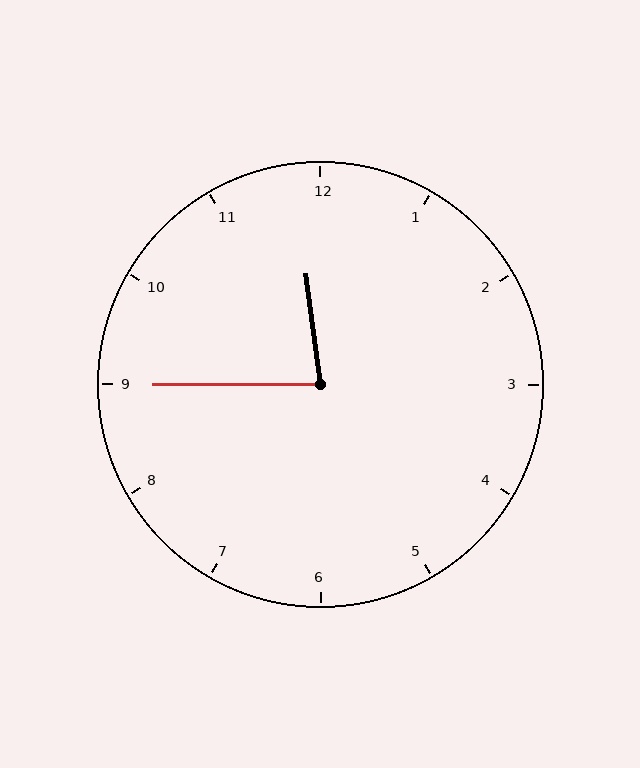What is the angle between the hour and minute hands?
Approximately 82 degrees.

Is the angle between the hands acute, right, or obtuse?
It is acute.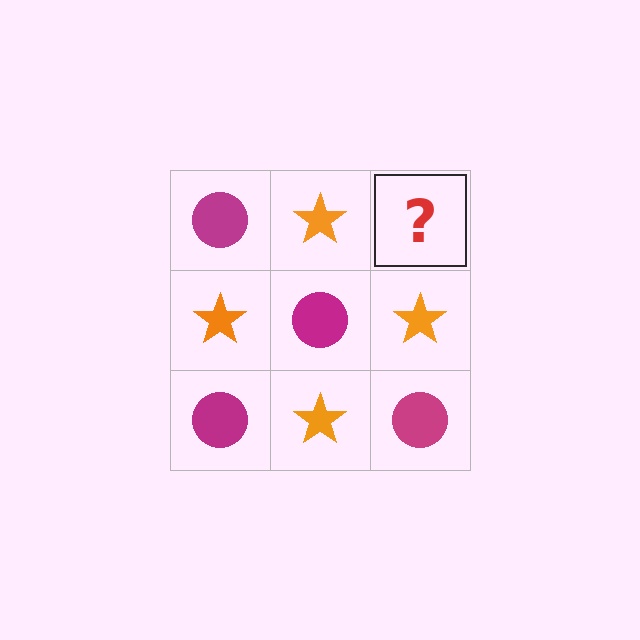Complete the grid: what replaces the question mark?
The question mark should be replaced with a magenta circle.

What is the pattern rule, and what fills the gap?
The rule is that it alternates magenta circle and orange star in a checkerboard pattern. The gap should be filled with a magenta circle.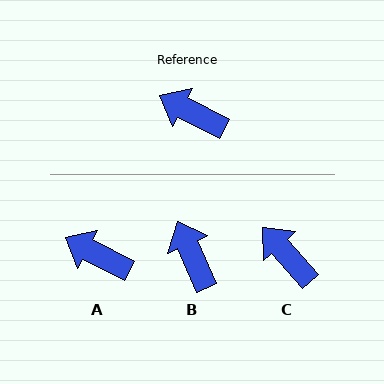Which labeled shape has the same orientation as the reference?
A.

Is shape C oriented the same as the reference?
No, it is off by about 21 degrees.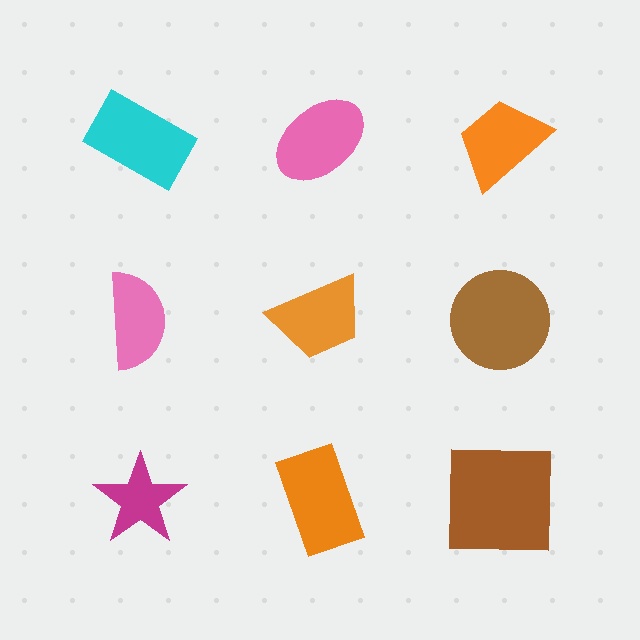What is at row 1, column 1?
A cyan rectangle.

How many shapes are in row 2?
3 shapes.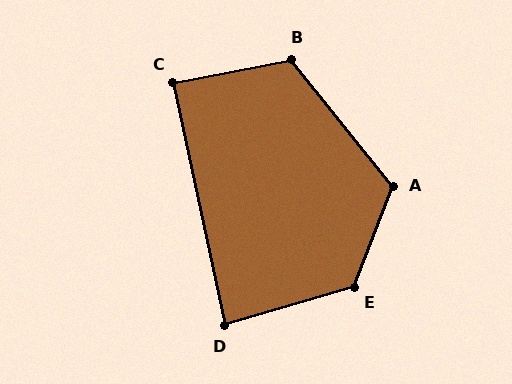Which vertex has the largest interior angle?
E, at approximately 127 degrees.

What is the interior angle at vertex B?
Approximately 117 degrees (obtuse).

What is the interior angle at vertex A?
Approximately 120 degrees (obtuse).